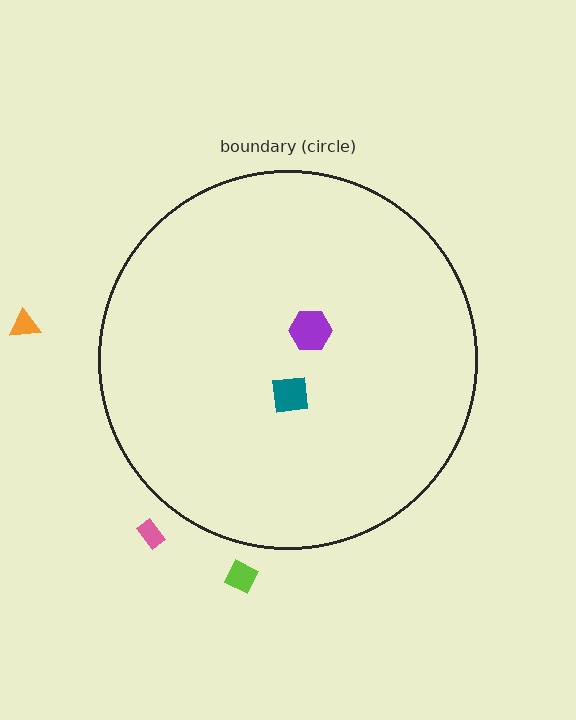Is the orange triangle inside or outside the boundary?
Outside.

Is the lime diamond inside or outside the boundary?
Outside.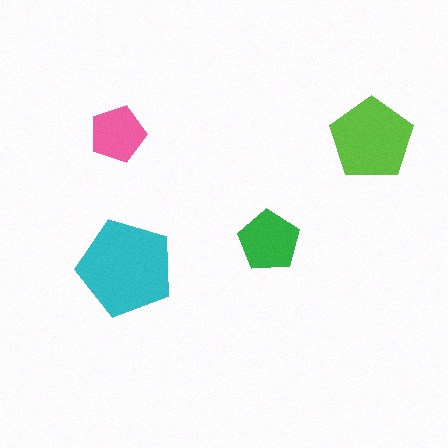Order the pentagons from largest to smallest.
the cyan one, the lime one, the green one, the pink one.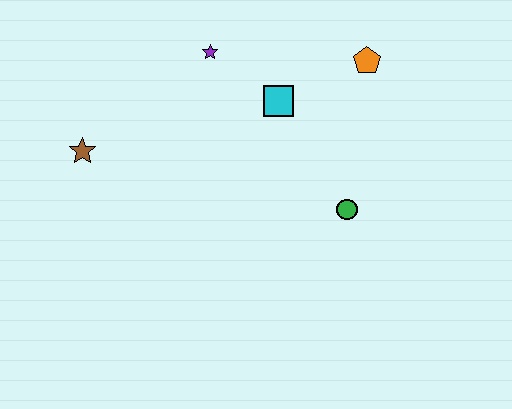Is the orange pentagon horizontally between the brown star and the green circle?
No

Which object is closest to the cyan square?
The purple star is closest to the cyan square.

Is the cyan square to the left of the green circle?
Yes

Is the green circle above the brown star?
No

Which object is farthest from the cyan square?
The brown star is farthest from the cyan square.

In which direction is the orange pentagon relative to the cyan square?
The orange pentagon is to the right of the cyan square.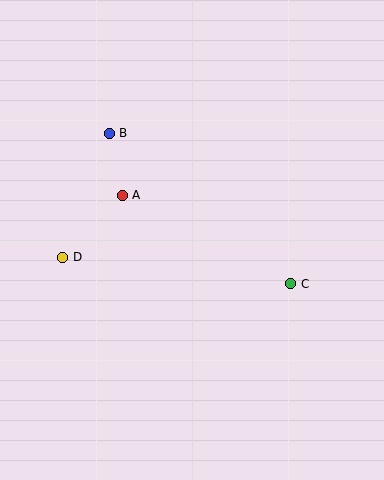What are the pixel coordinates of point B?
Point B is at (109, 133).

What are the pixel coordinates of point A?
Point A is at (122, 195).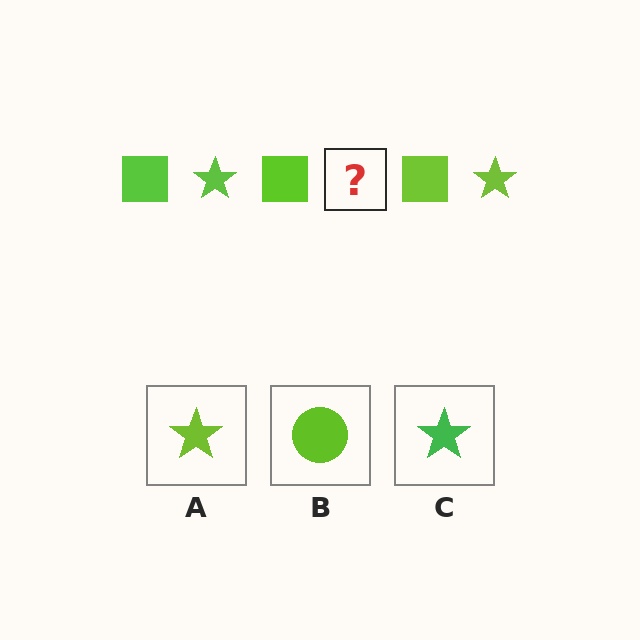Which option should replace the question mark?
Option A.